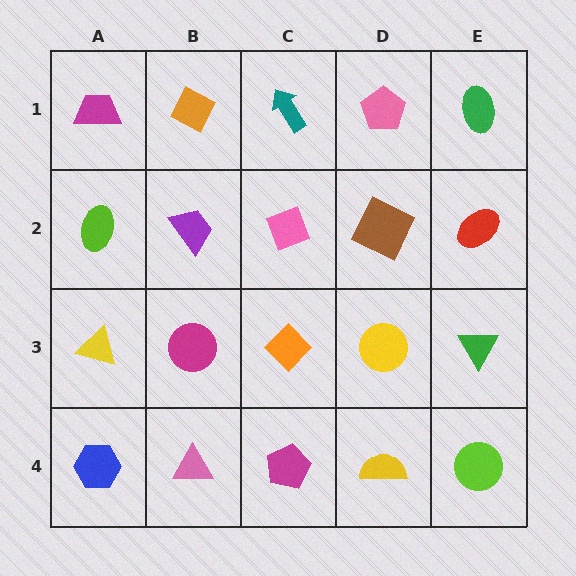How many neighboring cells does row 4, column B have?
3.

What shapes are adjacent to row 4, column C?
An orange diamond (row 3, column C), a pink triangle (row 4, column B), a yellow semicircle (row 4, column D).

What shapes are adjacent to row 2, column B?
An orange diamond (row 1, column B), a magenta circle (row 3, column B), a lime ellipse (row 2, column A), a pink diamond (row 2, column C).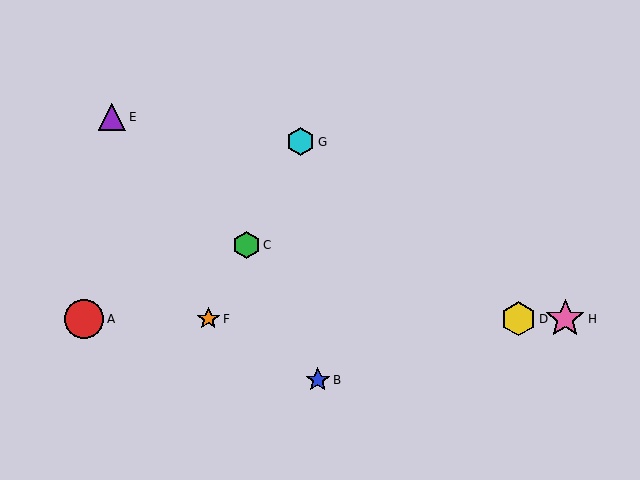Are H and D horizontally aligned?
Yes, both are at y≈319.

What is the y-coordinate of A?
Object A is at y≈319.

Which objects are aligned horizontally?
Objects A, D, F, H are aligned horizontally.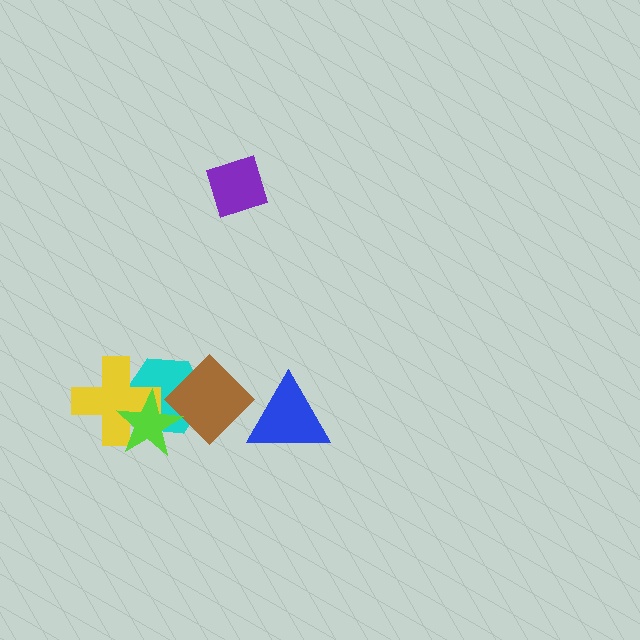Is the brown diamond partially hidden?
Yes, it is partially covered by another shape.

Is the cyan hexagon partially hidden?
Yes, it is partially covered by another shape.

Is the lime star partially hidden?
No, no other shape covers it.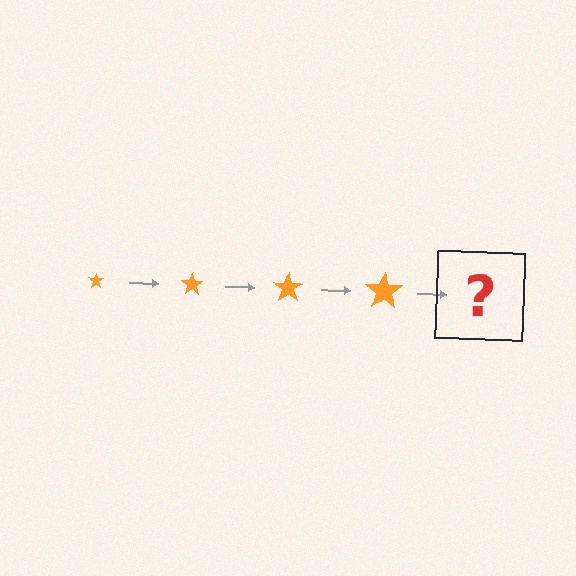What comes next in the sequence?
The next element should be an orange star, larger than the previous one.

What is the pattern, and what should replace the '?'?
The pattern is that the star gets progressively larger each step. The '?' should be an orange star, larger than the previous one.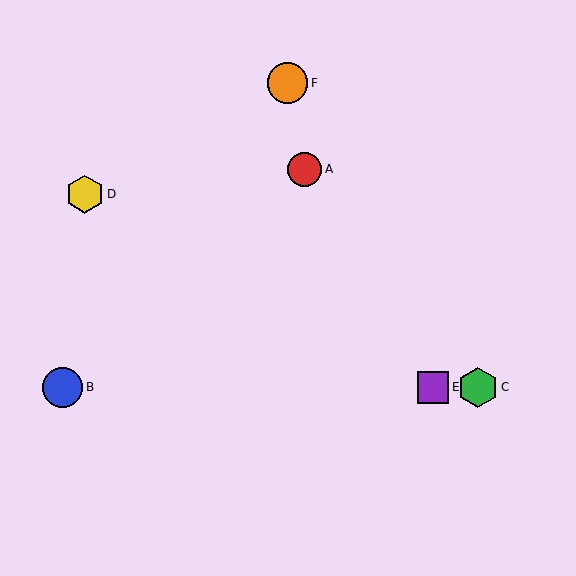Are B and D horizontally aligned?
No, B is at y≈387 and D is at y≈194.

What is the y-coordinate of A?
Object A is at y≈169.